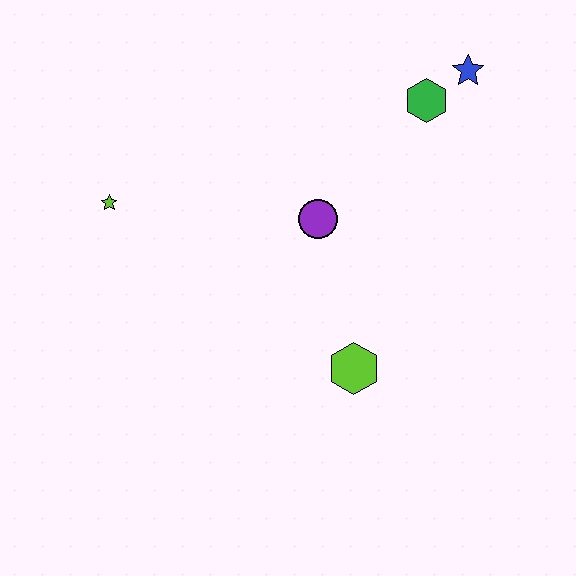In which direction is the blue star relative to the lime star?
The blue star is to the right of the lime star.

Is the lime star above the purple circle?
Yes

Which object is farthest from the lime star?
The blue star is farthest from the lime star.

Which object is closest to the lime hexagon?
The purple circle is closest to the lime hexagon.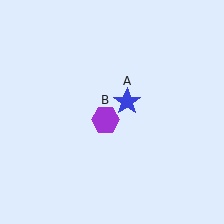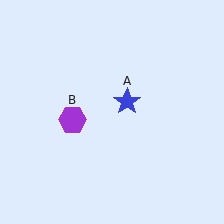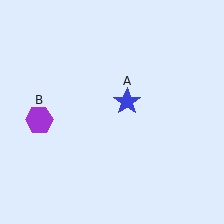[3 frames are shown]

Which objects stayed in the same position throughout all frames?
Blue star (object A) remained stationary.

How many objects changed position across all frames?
1 object changed position: purple hexagon (object B).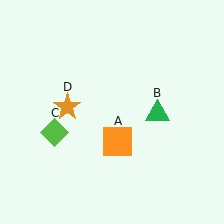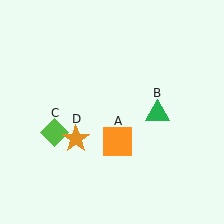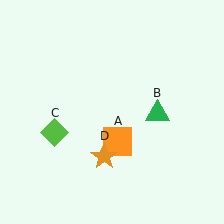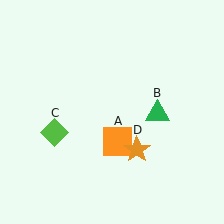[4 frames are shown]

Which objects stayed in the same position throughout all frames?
Orange square (object A) and green triangle (object B) and lime diamond (object C) remained stationary.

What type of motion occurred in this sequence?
The orange star (object D) rotated counterclockwise around the center of the scene.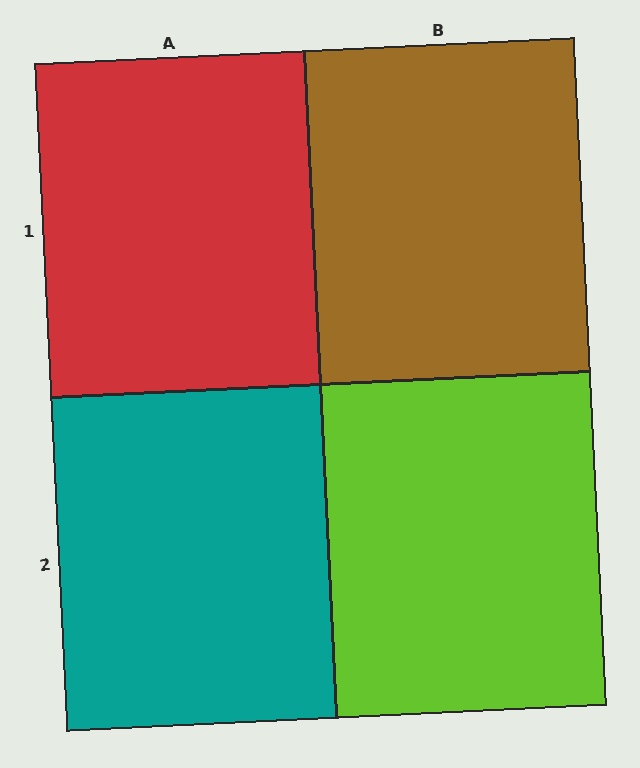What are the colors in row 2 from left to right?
Teal, lime.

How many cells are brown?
1 cell is brown.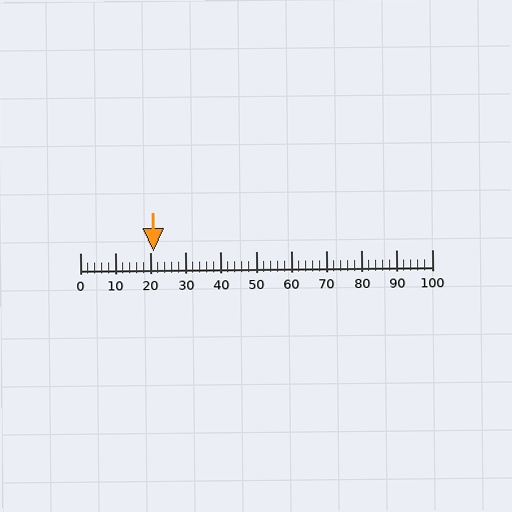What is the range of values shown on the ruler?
The ruler shows values from 0 to 100.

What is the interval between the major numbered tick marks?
The major tick marks are spaced 10 units apart.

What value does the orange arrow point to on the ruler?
The orange arrow points to approximately 21.